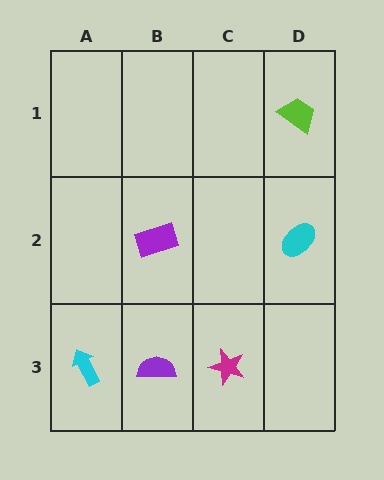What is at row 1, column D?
A lime trapezoid.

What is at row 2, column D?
A cyan ellipse.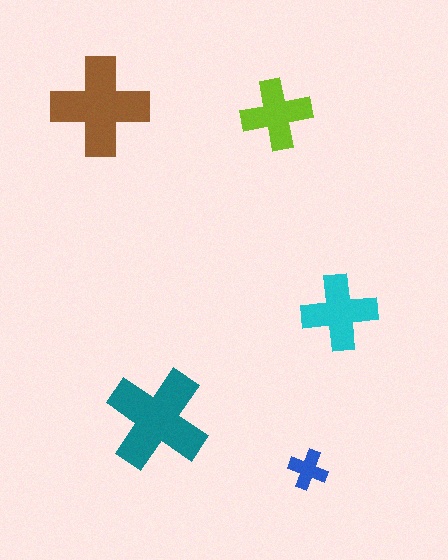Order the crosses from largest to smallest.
the teal one, the brown one, the cyan one, the lime one, the blue one.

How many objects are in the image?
There are 5 objects in the image.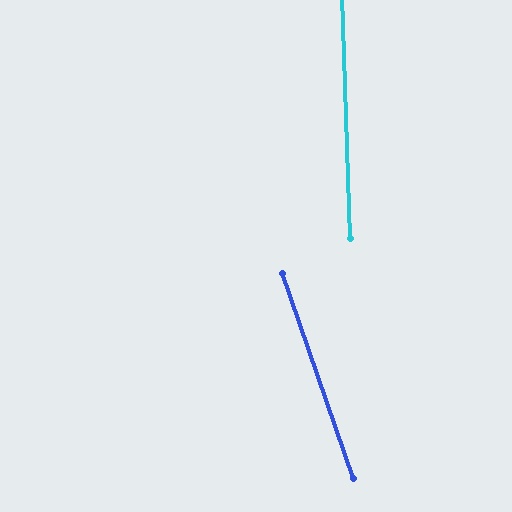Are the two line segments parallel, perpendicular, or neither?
Neither parallel nor perpendicular — they differ by about 17°.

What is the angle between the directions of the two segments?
Approximately 17 degrees.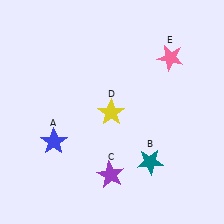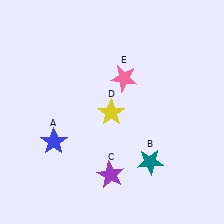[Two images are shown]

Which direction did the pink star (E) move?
The pink star (E) moved left.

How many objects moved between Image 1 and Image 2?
1 object moved between the two images.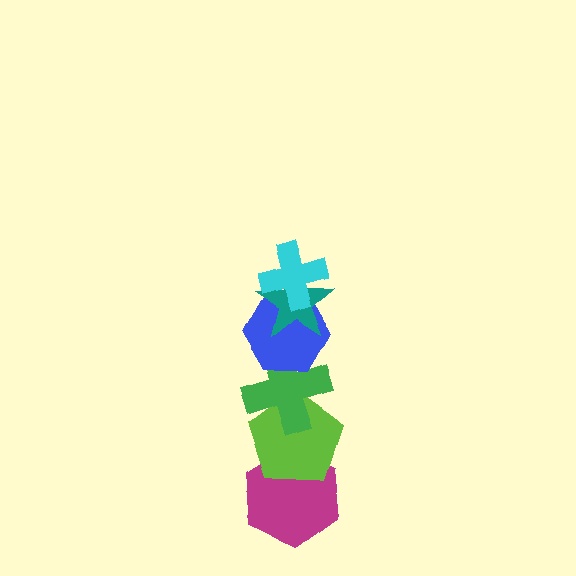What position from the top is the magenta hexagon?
The magenta hexagon is 6th from the top.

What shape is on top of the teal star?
The cyan cross is on top of the teal star.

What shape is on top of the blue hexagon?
The teal star is on top of the blue hexagon.